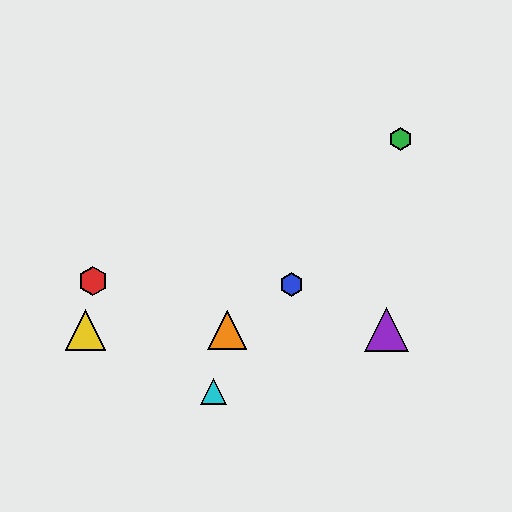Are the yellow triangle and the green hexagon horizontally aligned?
No, the yellow triangle is at y≈330 and the green hexagon is at y≈139.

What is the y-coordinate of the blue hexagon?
The blue hexagon is at y≈284.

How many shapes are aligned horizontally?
3 shapes (the yellow triangle, the purple triangle, the orange triangle) are aligned horizontally.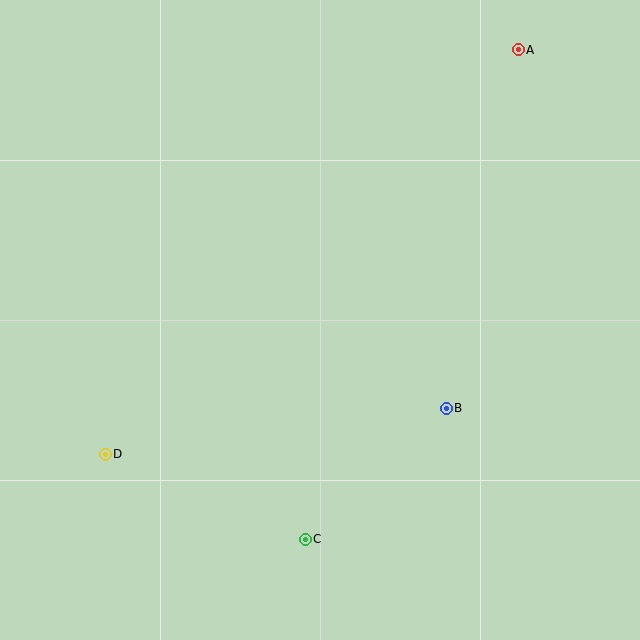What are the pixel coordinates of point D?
Point D is at (105, 454).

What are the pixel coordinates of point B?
Point B is at (446, 408).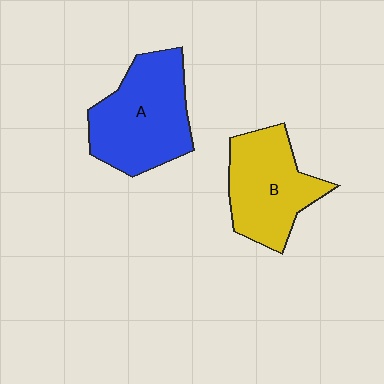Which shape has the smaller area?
Shape B (yellow).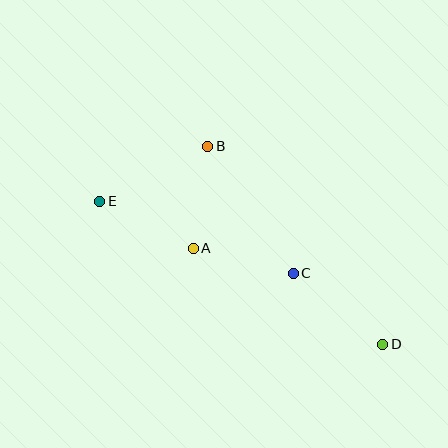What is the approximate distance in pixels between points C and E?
The distance between C and E is approximately 206 pixels.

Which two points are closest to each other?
Points A and B are closest to each other.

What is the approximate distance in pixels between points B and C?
The distance between B and C is approximately 153 pixels.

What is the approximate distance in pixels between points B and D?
The distance between B and D is approximately 264 pixels.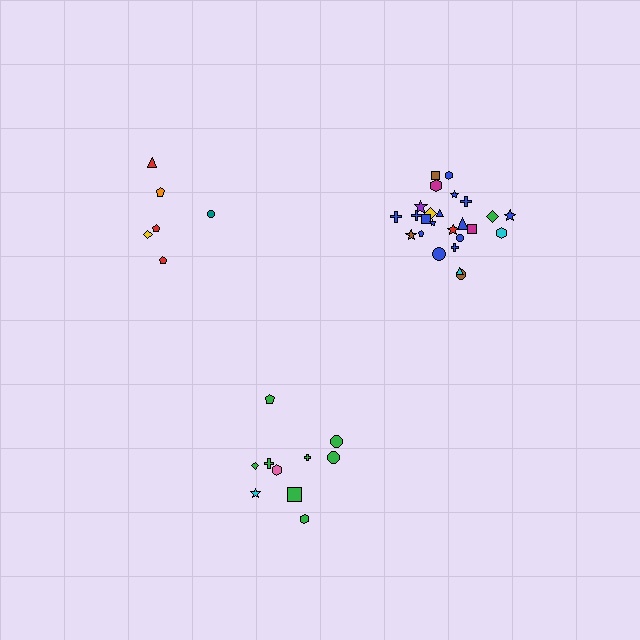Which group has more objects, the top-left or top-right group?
The top-right group.